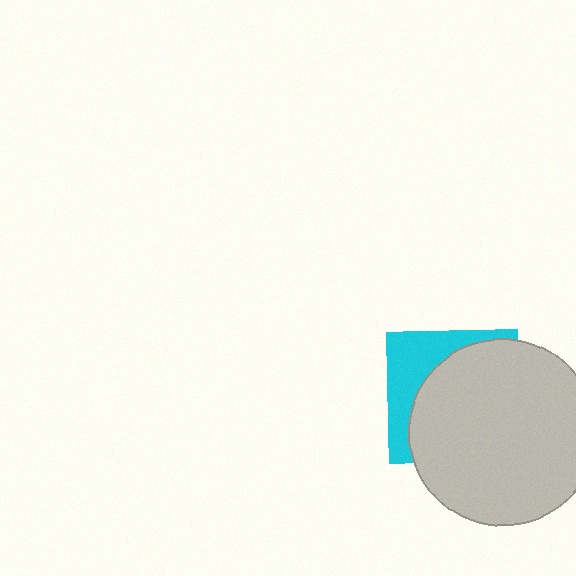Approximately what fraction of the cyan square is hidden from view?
Roughly 68% of the cyan square is hidden behind the light gray circle.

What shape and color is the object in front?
The object in front is a light gray circle.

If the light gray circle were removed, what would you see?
You would see the complete cyan square.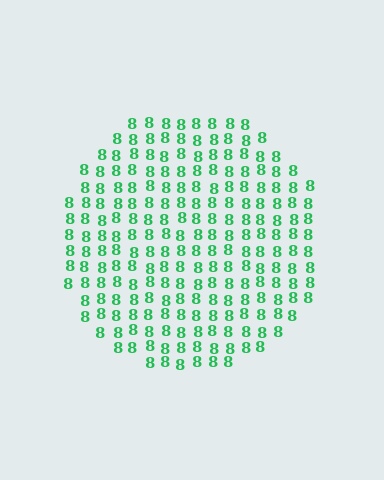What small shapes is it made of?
It is made of small digit 8's.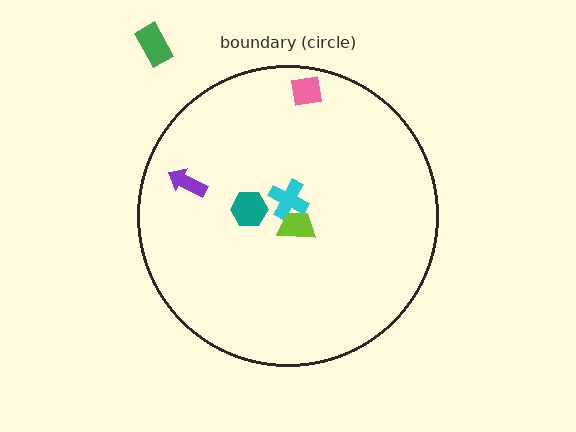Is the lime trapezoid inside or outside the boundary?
Inside.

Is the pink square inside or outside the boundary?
Inside.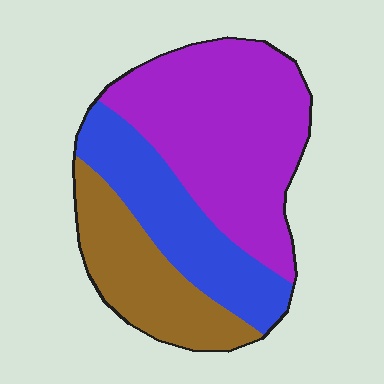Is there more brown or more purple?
Purple.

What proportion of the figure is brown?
Brown covers about 25% of the figure.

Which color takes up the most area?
Purple, at roughly 50%.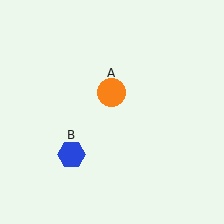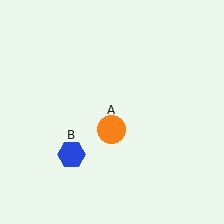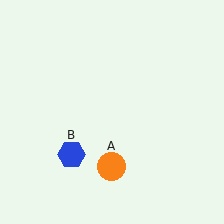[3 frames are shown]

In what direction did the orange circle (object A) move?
The orange circle (object A) moved down.